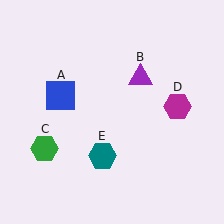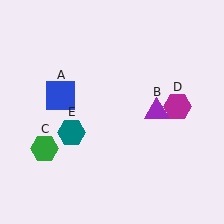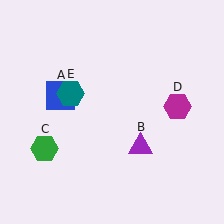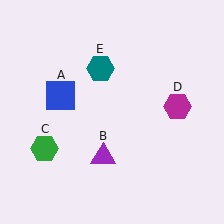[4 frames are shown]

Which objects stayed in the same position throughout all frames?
Blue square (object A) and green hexagon (object C) and magenta hexagon (object D) remained stationary.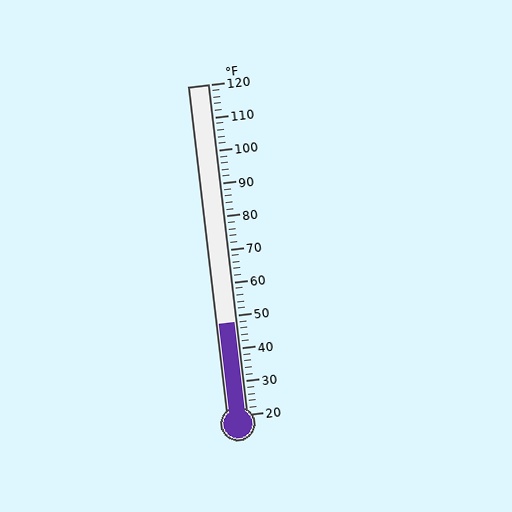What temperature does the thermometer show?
The thermometer shows approximately 48°F.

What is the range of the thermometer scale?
The thermometer scale ranges from 20°F to 120°F.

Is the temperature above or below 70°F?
The temperature is below 70°F.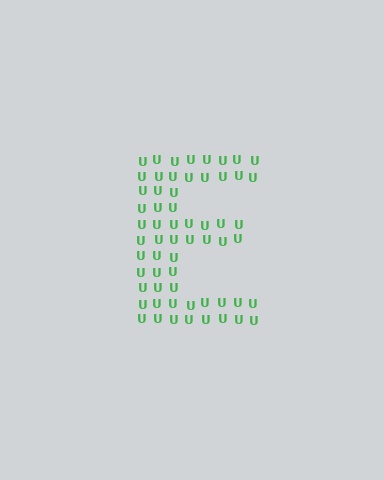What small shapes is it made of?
It is made of small letter U's.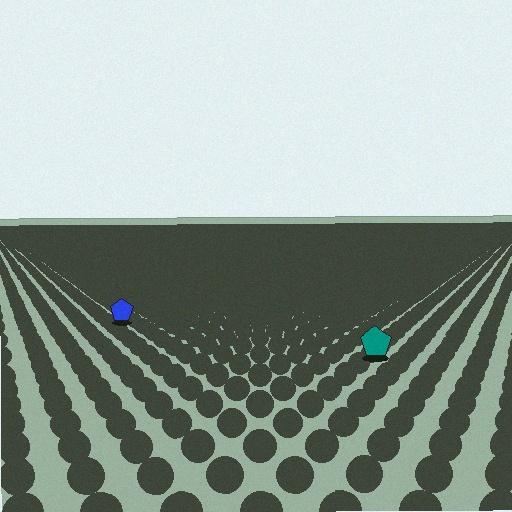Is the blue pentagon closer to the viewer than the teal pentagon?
No. The teal pentagon is closer — you can tell from the texture gradient: the ground texture is coarser near it.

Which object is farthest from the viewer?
The blue pentagon is farthest from the viewer. It appears smaller and the ground texture around it is denser.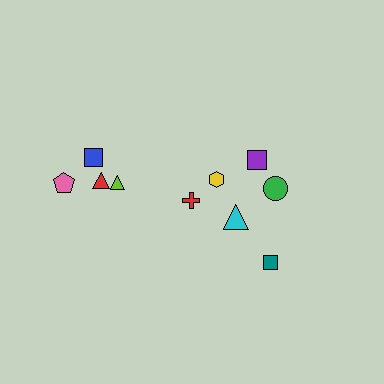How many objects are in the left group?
There are 4 objects.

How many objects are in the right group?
There are 6 objects.